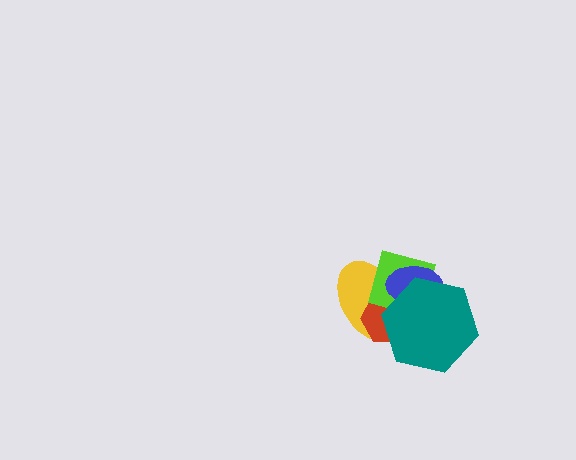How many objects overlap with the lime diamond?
4 objects overlap with the lime diamond.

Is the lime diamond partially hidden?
Yes, it is partially covered by another shape.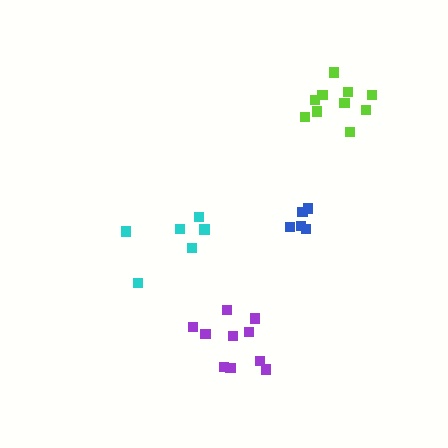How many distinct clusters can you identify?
There are 4 distinct clusters.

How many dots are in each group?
Group 1: 5 dots, Group 2: 6 dots, Group 3: 10 dots, Group 4: 10 dots (31 total).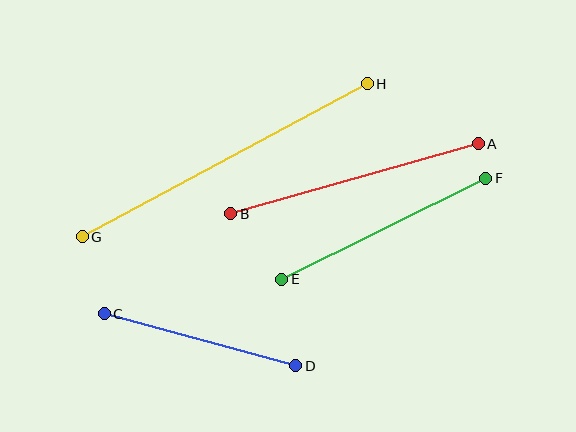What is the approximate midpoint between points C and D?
The midpoint is at approximately (200, 340) pixels.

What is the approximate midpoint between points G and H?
The midpoint is at approximately (225, 160) pixels.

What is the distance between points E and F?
The distance is approximately 228 pixels.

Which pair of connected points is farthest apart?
Points G and H are farthest apart.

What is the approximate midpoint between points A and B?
The midpoint is at approximately (355, 179) pixels.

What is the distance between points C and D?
The distance is approximately 198 pixels.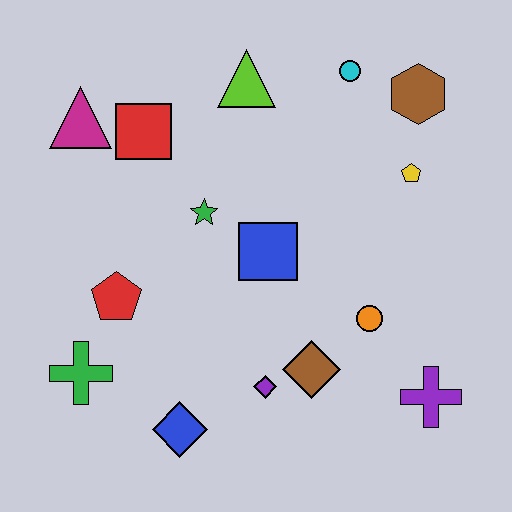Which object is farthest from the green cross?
The brown hexagon is farthest from the green cross.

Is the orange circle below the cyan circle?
Yes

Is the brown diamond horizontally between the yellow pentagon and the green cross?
Yes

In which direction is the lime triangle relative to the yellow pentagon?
The lime triangle is to the left of the yellow pentagon.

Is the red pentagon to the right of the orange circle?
No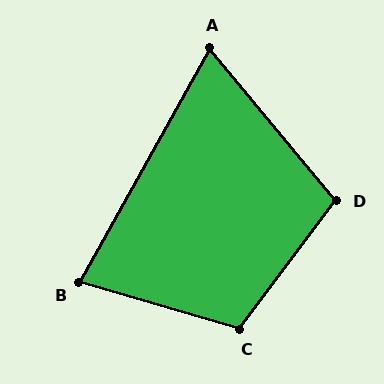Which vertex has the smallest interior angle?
A, at approximately 69 degrees.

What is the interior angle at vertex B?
Approximately 77 degrees (acute).